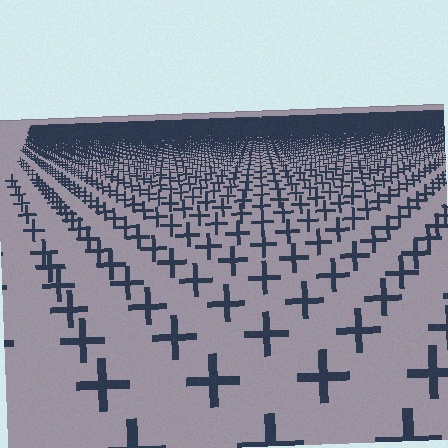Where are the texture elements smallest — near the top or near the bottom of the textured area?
Near the top.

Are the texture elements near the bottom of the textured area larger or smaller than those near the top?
Larger. Near the bottom, elements are closer to the viewer and appear at a bigger on-screen size.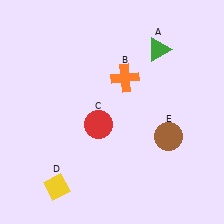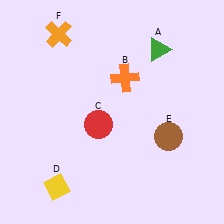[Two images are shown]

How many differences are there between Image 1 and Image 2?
There is 1 difference between the two images.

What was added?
An orange cross (F) was added in Image 2.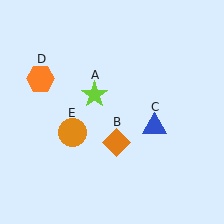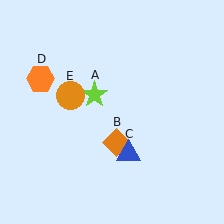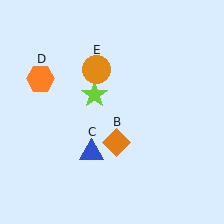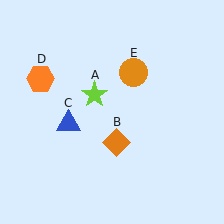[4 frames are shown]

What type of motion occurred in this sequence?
The blue triangle (object C), orange circle (object E) rotated clockwise around the center of the scene.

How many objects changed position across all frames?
2 objects changed position: blue triangle (object C), orange circle (object E).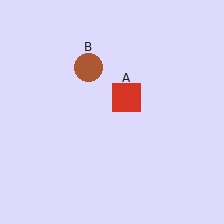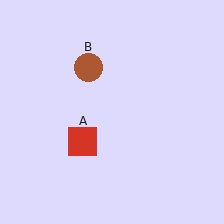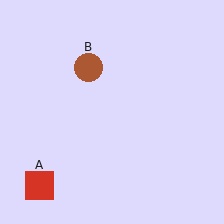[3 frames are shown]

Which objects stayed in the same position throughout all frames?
Brown circle (object B) remained stationary.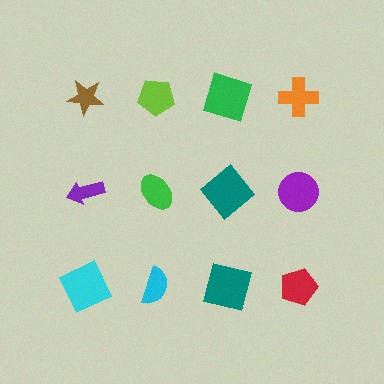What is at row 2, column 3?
A teal diamond.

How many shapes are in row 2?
4 shapes.